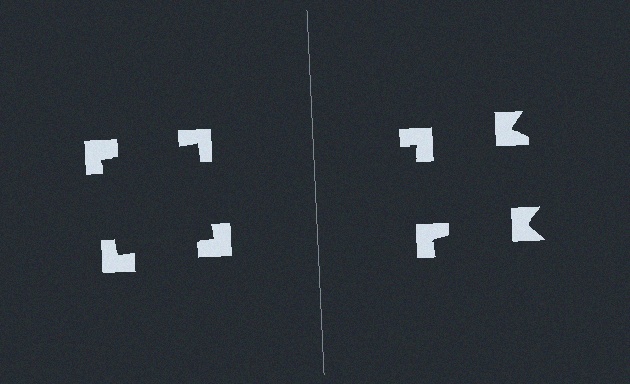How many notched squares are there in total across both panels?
8 — 4 on each side.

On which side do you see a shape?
An illusory square appears on the left side. On the right side the wedge cuts are rotated, so no coherent shape forms.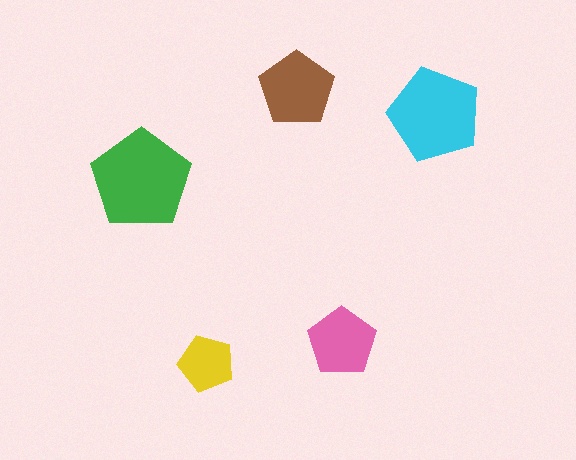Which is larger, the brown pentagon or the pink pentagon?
The brown one.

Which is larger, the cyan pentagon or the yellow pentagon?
The cyan one.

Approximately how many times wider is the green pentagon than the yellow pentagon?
About 2 times wider.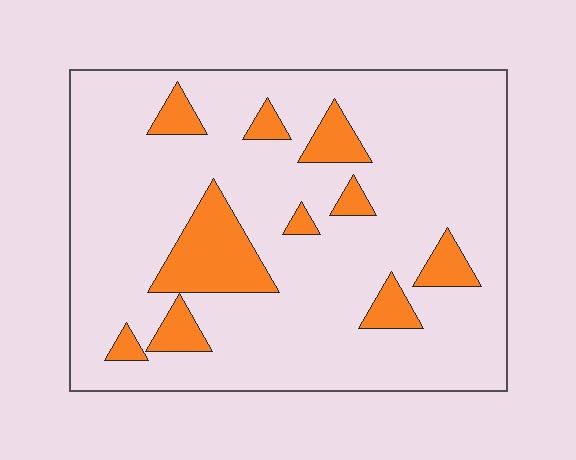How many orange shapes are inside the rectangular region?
10.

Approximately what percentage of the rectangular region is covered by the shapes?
Approximately 15%.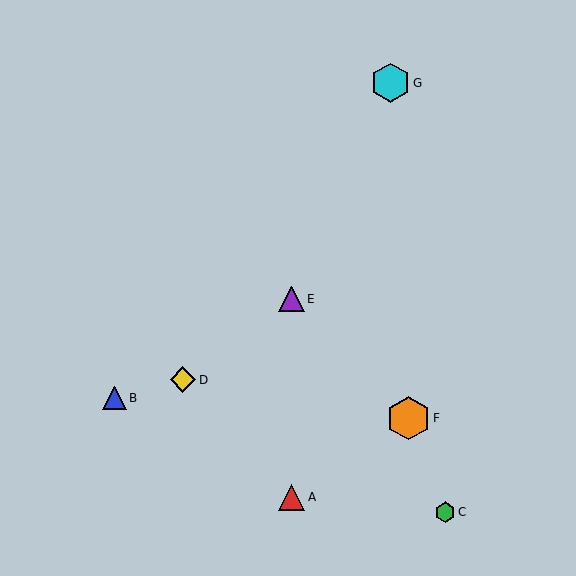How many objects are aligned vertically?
2 objects (A, E) are aligned vertically.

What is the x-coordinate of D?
Object D is at x≈183.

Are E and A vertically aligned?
Yes, both are at x≈291.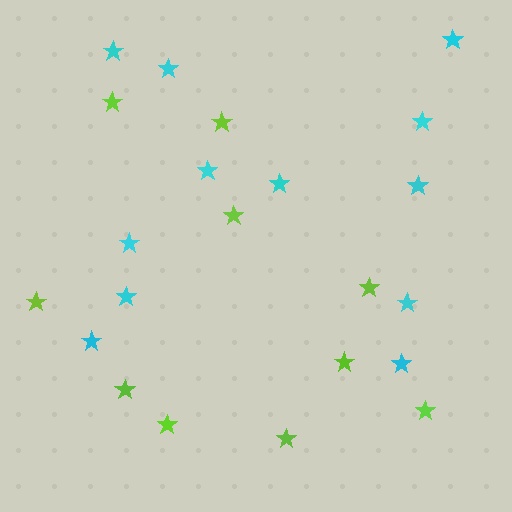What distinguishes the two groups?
There are 2 groups: one group of cyan stars (12) and one group of lime stars (10).